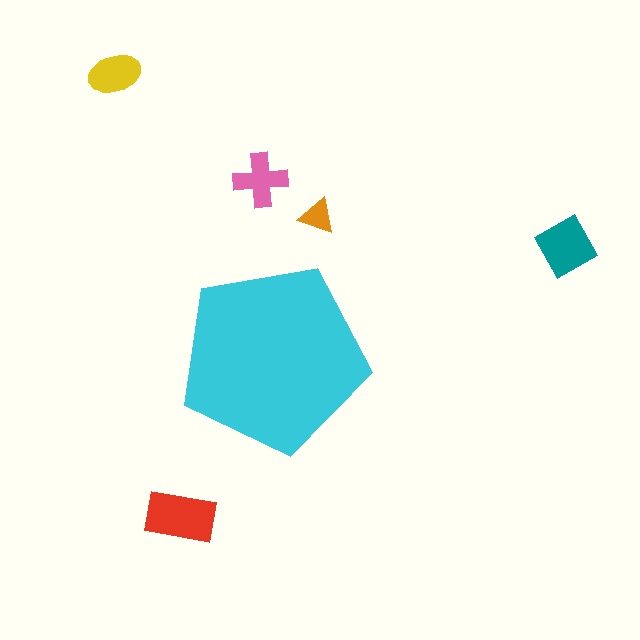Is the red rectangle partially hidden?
No, the red rectangle is fully visible.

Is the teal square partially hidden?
No, the teal square is fully visible.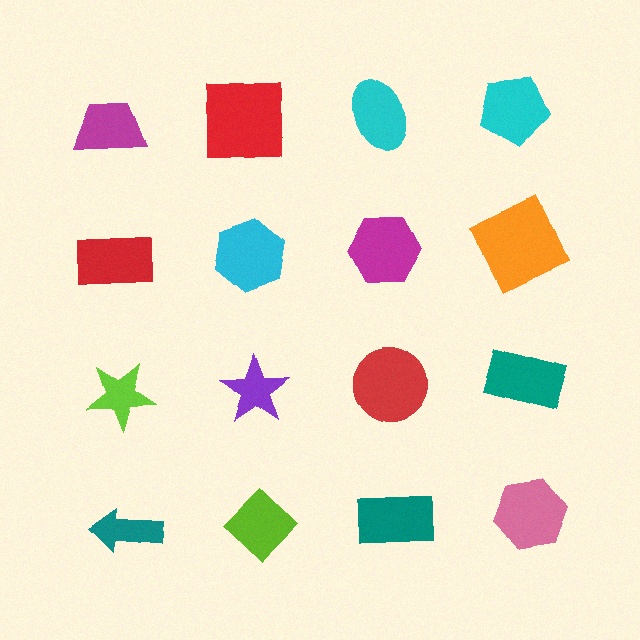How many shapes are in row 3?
4 shapes.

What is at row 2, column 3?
A magenta hexagon.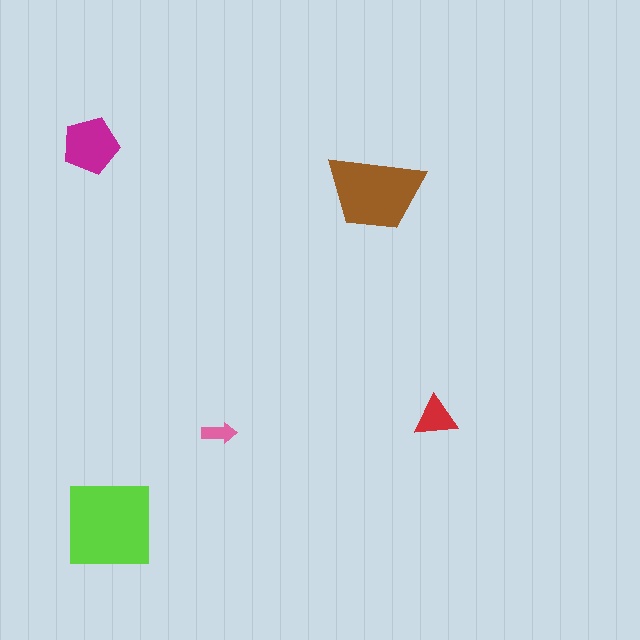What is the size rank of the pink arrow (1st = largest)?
5th.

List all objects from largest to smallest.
The lime square, the brown trapezoid, the magenta pentagon, the red triangle, the pink arrow.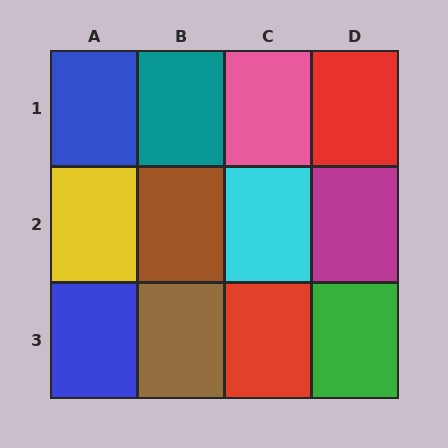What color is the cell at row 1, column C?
Pink.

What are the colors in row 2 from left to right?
Yellow, brown, cyan, magenta.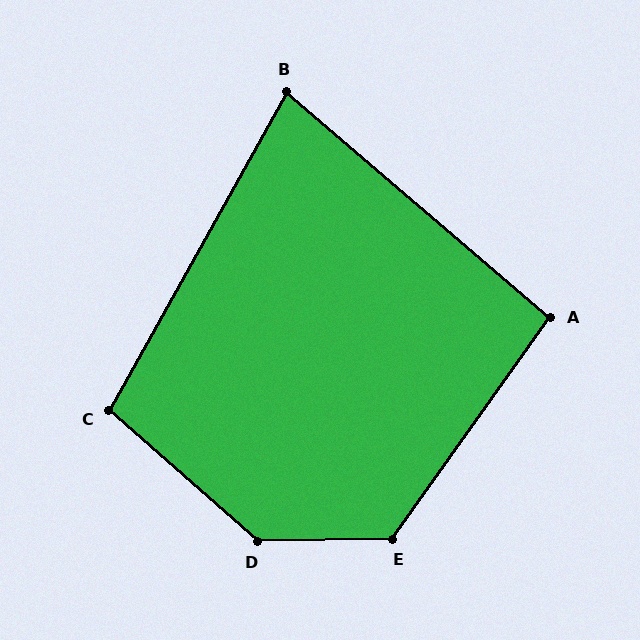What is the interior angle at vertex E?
Approximately 127 degrees (obtuse).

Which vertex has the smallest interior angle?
B, at approximately 79 degrees.